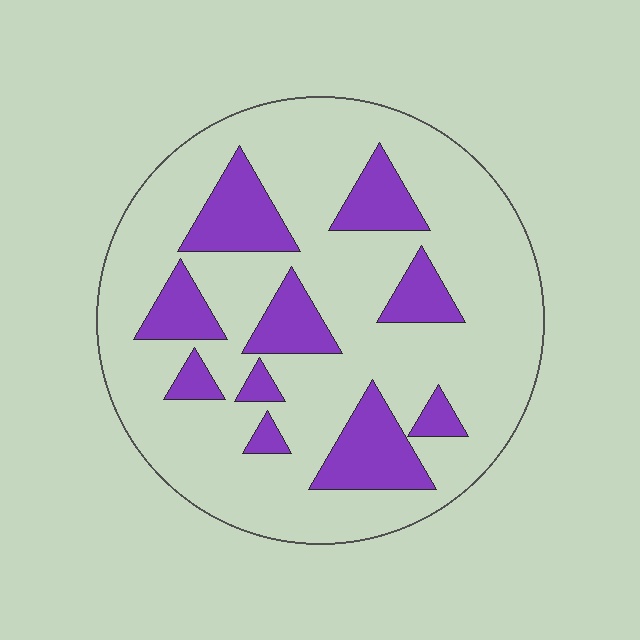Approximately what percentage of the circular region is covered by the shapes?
Approximately 25%.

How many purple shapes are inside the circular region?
10.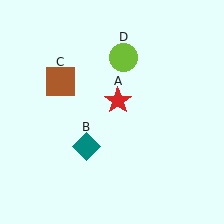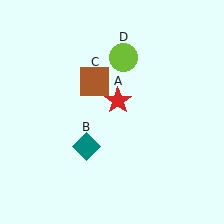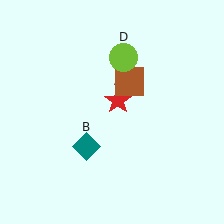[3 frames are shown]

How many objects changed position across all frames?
1 object changed position: brown square (object C).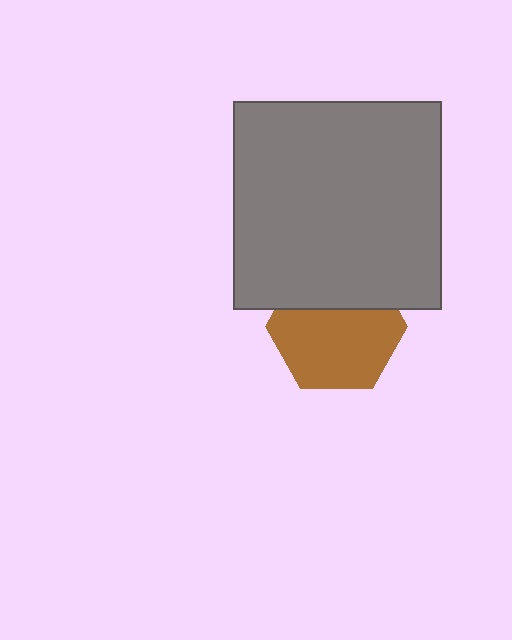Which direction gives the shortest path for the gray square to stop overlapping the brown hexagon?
Moving up gives the shortest separation.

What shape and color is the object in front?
The object in front is a gray square.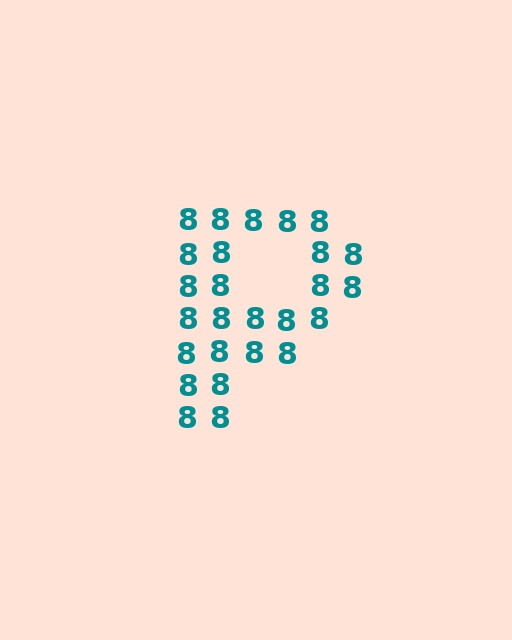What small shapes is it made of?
It is made of small digit 8's.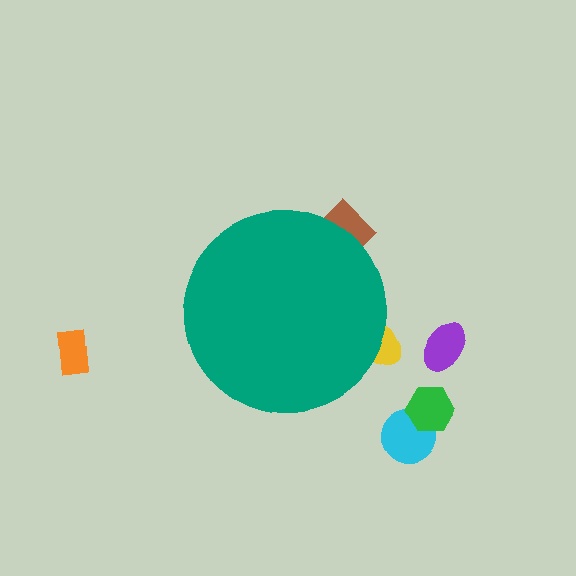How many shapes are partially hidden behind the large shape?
2 shapes are partially hidden.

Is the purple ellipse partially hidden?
No, the purple ellipse is fully visible.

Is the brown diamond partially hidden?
Yes, the brown diamond is partially hidden behind the teal circle.